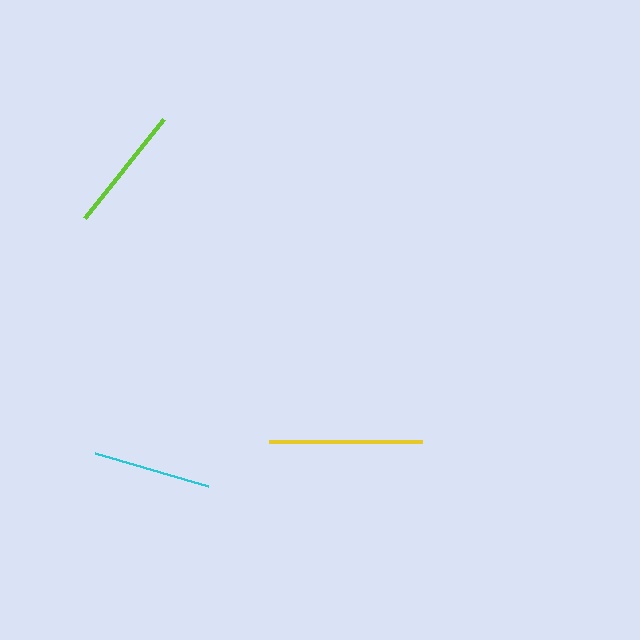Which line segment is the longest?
The yellow line is the longest at approximately 152 pixels.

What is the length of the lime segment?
The lime segment is approximately 127 pixels long.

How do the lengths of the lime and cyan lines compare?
The lime and cyan lines are approximately the same length.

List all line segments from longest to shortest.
From longest to shortest: yellow, lime, cyan.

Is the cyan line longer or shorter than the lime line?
The lime line is longer than the cyan line.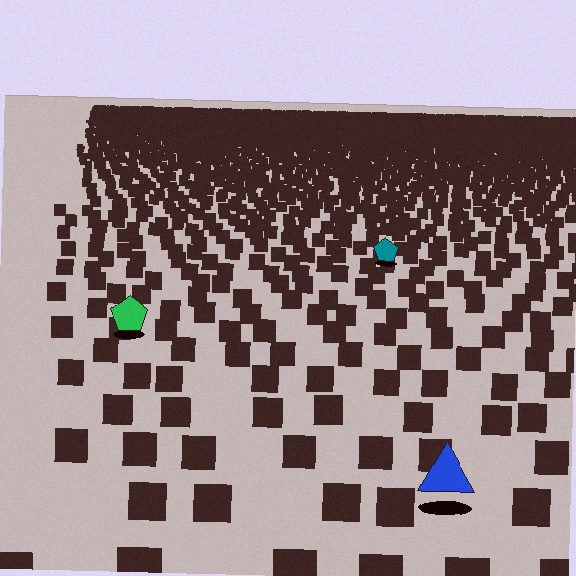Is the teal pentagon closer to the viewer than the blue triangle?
No. The blue triangle is closer — you can tell from the texture gradient: the ground texture is coarser near it.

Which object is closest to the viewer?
The blue triangle is closest. The texture marks near it are larger and more spread out.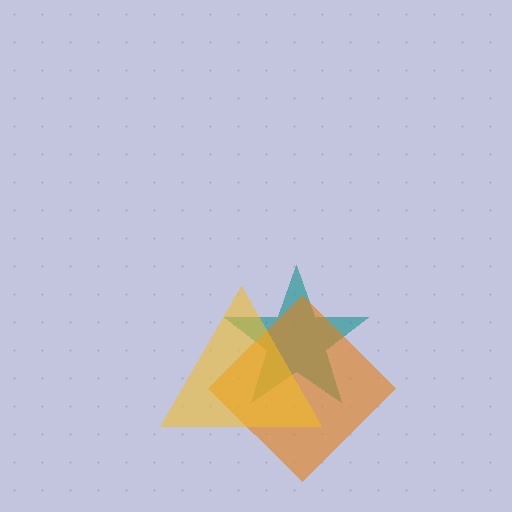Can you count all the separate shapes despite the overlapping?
Yes, there are 3 separate shapes.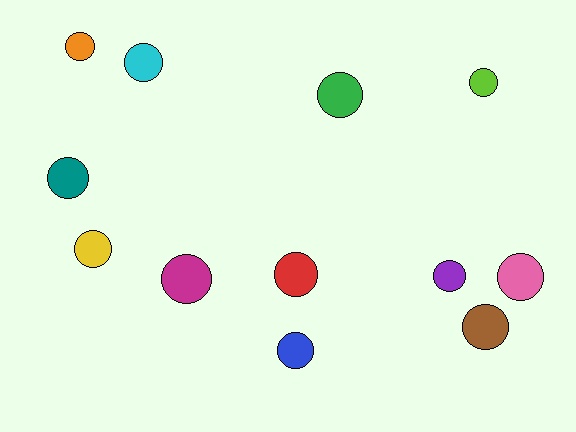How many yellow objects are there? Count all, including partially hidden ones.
There is 1 yellow object.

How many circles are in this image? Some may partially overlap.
There are 12 circles.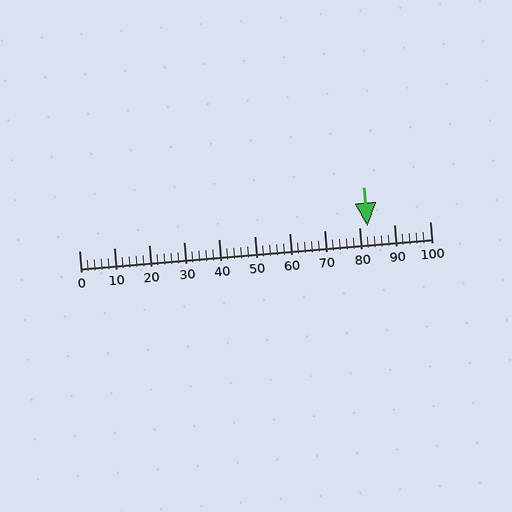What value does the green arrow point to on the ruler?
The green arrow points to approximately 82.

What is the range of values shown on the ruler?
The ruler shows values from 0 to 100.